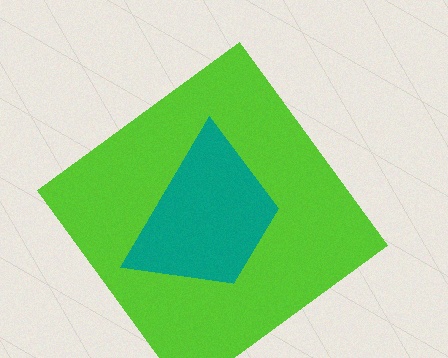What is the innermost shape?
The teal trapezoid.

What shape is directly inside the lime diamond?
The teal trapezoid.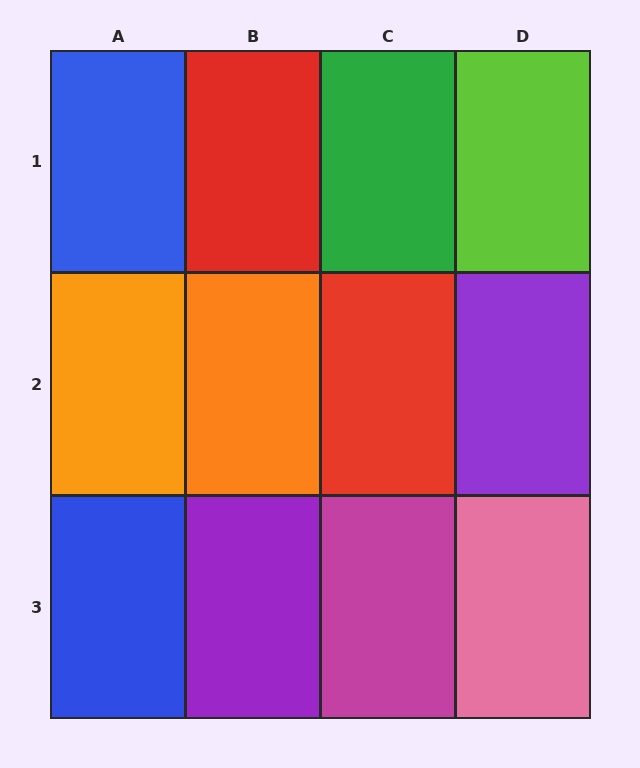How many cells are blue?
2 cells are blue.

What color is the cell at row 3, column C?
Magenta.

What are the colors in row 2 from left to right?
Orange, orange, red, purple.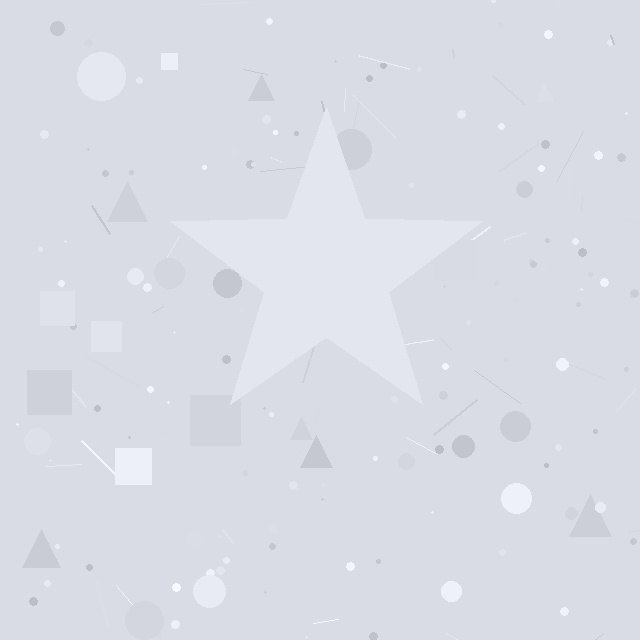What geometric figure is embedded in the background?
A star is embedded in the background.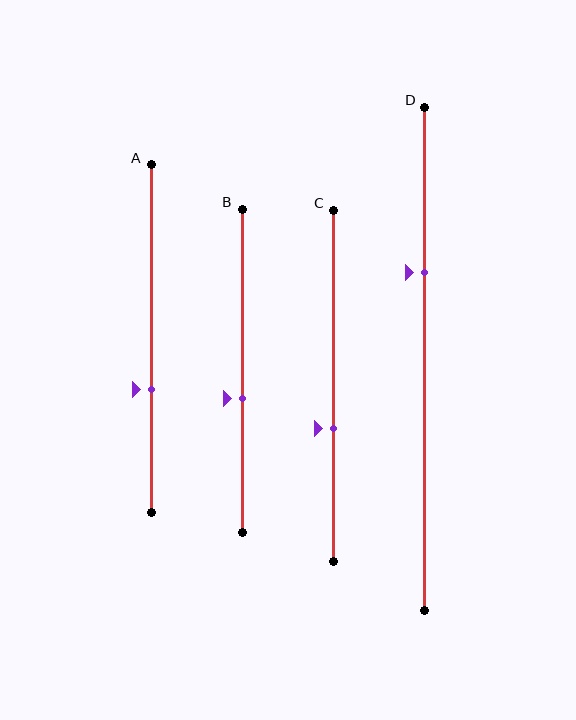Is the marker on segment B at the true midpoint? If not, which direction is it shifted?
No, the marker on segment B is shifted downward by about 9% of the segment length.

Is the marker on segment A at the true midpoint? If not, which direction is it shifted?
No, the marker on segment A is shifted downward by about 15% of the segment length.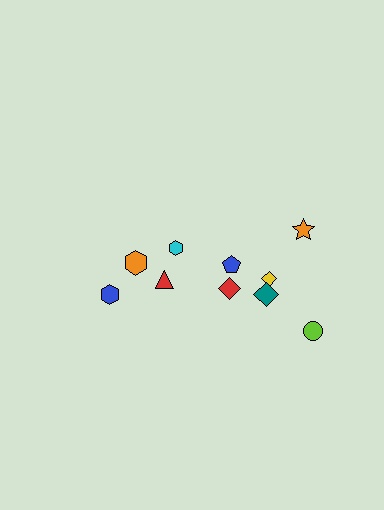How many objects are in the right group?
There are 6 objects.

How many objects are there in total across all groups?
There are 10 objects.